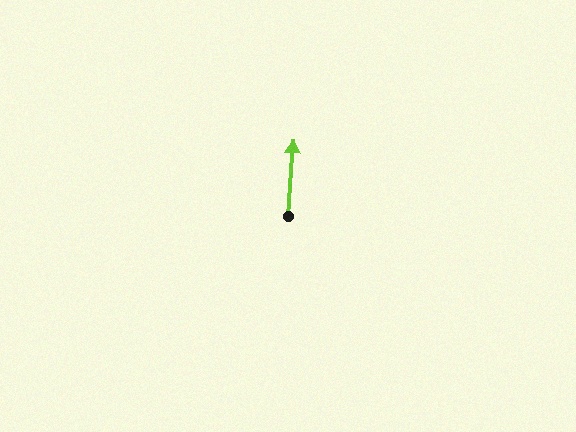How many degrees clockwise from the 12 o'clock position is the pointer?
Approximately 4 degrees.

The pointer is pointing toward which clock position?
Roughly 12 o'clock.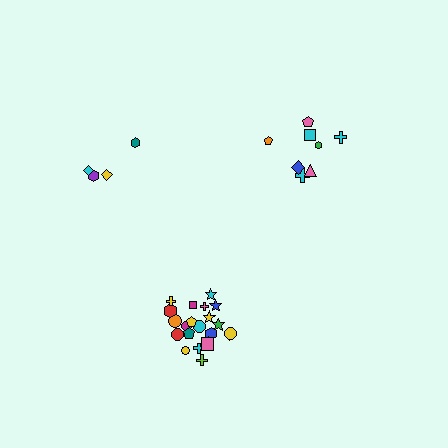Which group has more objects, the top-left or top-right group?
The top-right group.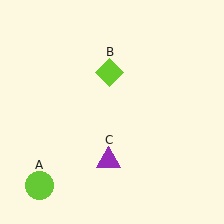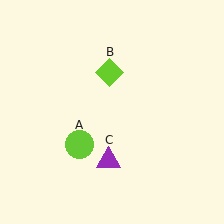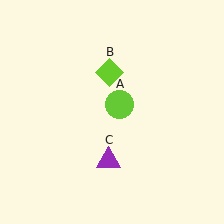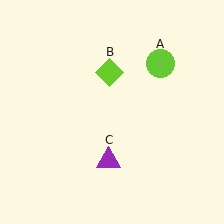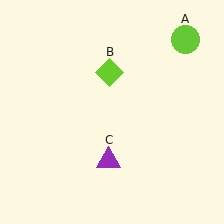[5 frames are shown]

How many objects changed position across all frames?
1 object changed position: lime circle (object A).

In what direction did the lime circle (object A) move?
The lime circle (object A) moved up and to the right.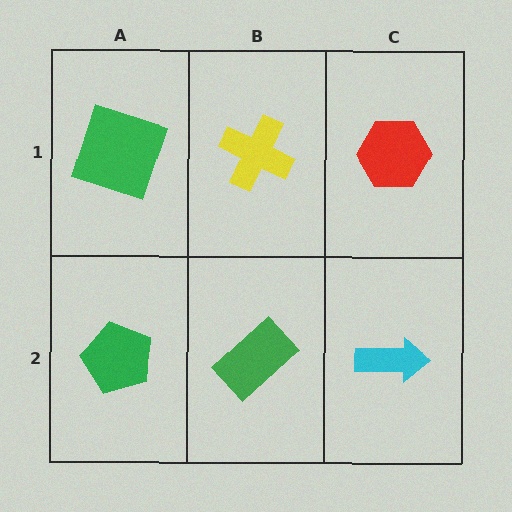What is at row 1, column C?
A red hexagon.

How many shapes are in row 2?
3 shapes.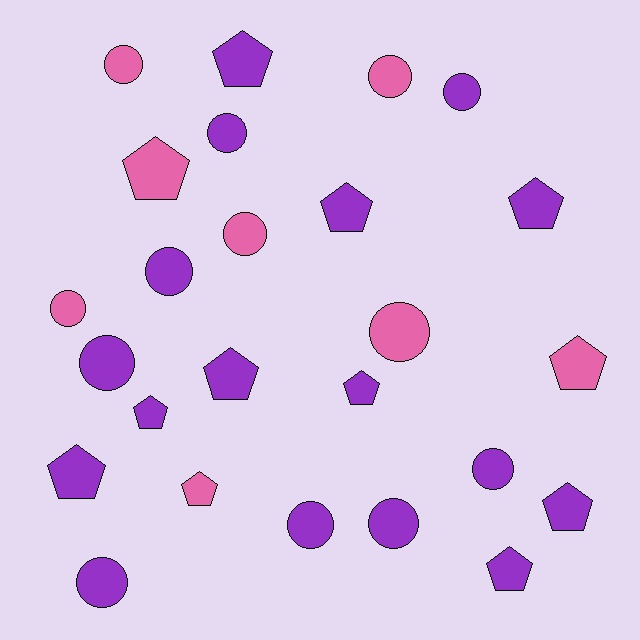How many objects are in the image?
There are 25 objects.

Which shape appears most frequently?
Circle, with 13 objects.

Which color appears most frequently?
Purple, with 17 objects.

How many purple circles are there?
There are 8 purple circles.